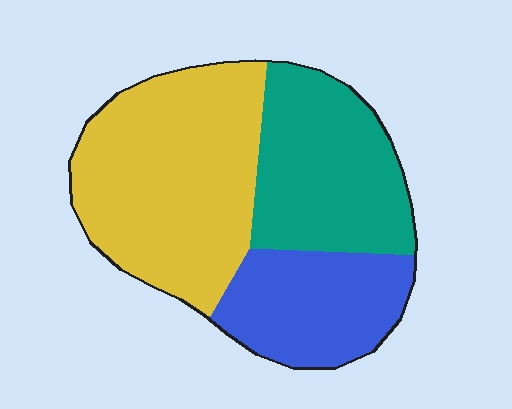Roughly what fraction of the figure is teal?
Teal covers roughly 30% of the figure.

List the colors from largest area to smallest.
From largest to smallest: yellow, teal, blue.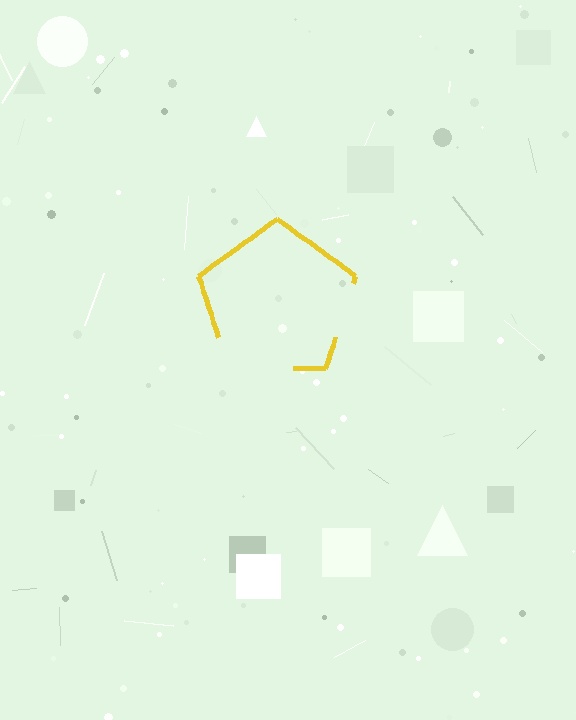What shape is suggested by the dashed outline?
The dashed outline suggests a pentagon.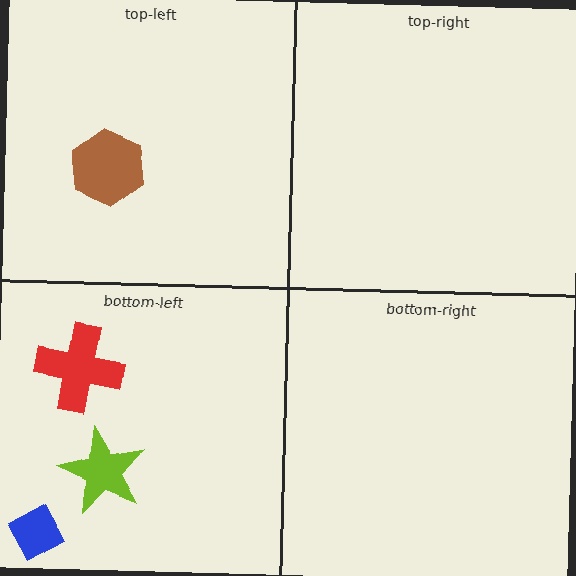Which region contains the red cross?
The bottom-left region.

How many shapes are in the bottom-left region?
3.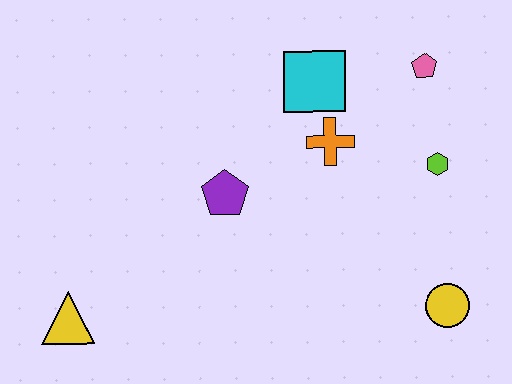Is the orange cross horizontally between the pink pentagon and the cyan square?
Yes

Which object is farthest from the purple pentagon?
The yellow circle is farthest from the purple pentagon.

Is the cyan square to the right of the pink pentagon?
No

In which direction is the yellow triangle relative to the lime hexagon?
The yellow triangle is to the left of the lime hexagon.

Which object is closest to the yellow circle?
The lime hexagon is closest to the yellow circle.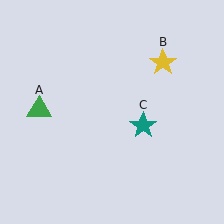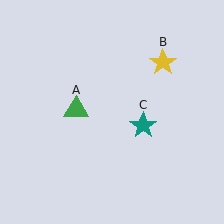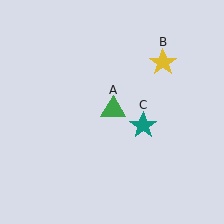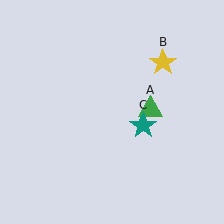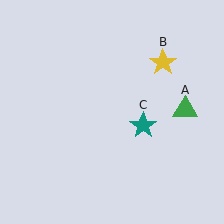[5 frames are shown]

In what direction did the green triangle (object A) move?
The green triangle (object A) moved right.